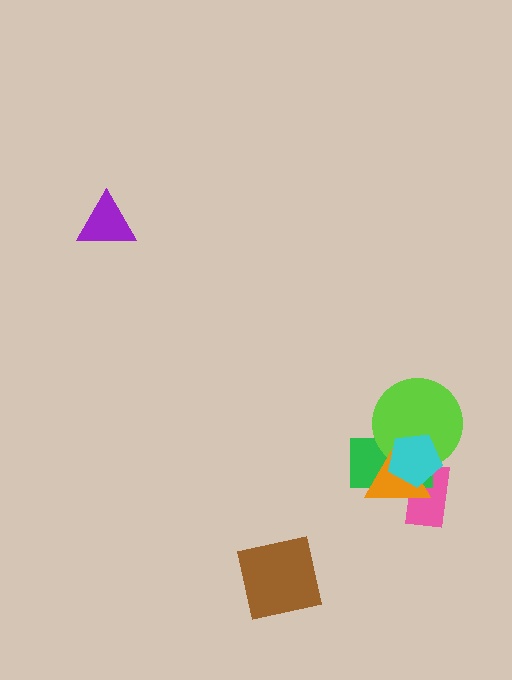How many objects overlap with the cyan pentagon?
4 objects overlap with the cyan pentagon.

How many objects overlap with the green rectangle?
4 objects overlap with the green rectangle.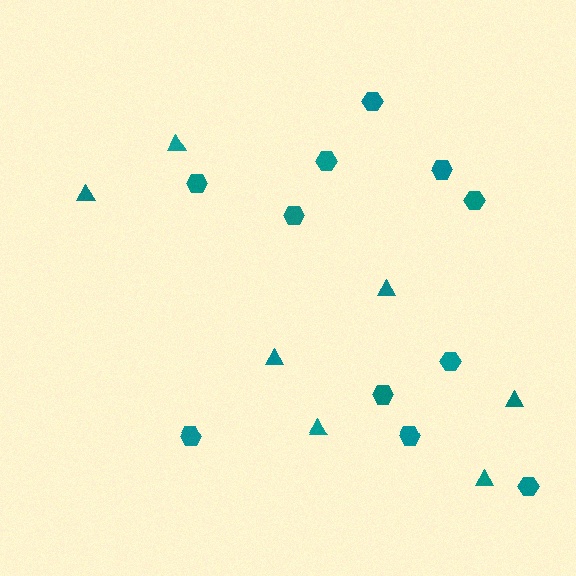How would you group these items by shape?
There are 2 groups: one group of triangles (7) and one group of hexagons (11).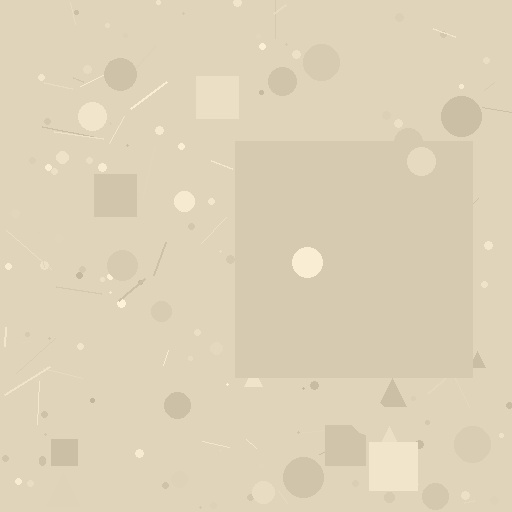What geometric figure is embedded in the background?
A square is embedded in the background.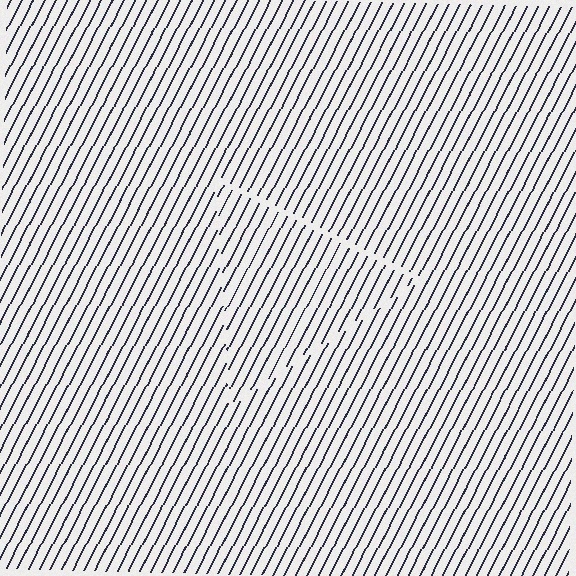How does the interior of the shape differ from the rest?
The interior of the shape contains the same grating, shifted by half a period — the contour is defined by the phase discontinuity where line-ends from the inner and outer gratings abut.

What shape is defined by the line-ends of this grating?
An illusory triangle. The interior of the shape contains the same grating, shifted by half a period — the contour is defined by the phase discontinuity where line-ends from the inner and outer gratings abut.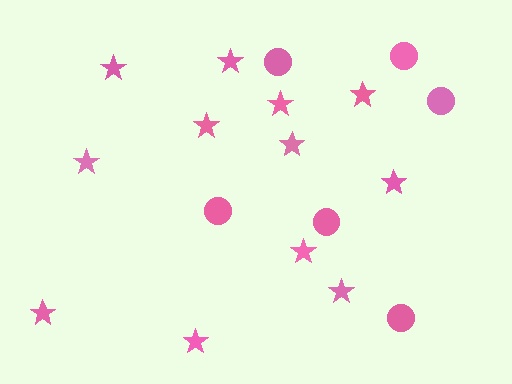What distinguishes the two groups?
There are 2 groups: one group of circles (6) and one group of stars (12).